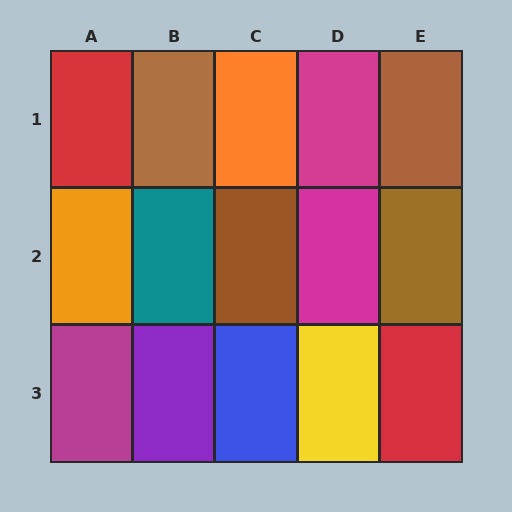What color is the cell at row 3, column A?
Magenta.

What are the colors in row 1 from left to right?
Red, brown, orange, magenta, brown.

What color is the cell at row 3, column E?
Red.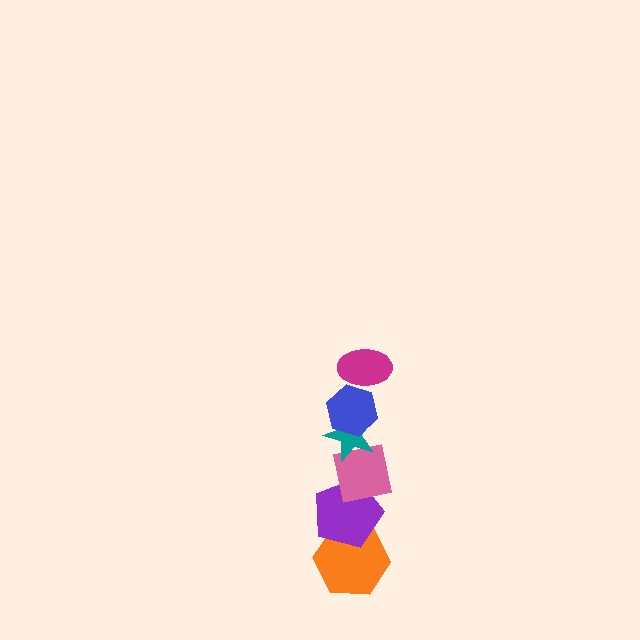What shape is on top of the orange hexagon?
The purple pentagon is on top of the orange hexagon.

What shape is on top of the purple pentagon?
The pink square is on top of the purple pentagon.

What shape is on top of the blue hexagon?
The magenta ellipse is on top of the blue hexagon.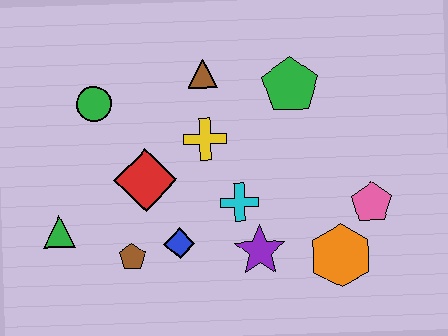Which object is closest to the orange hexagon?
The pink pentagon is closest to the orange hexagon.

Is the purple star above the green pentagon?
No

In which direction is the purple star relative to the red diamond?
The purple star is to the right of the red diamond.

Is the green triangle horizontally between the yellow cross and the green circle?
No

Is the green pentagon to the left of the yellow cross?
No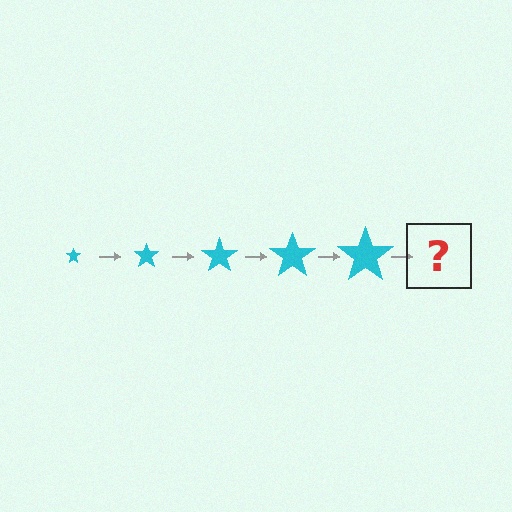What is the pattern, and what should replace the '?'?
The pattern is that the star gets progressively larger each step. The '?' should be a cyan star, larger than the previous one.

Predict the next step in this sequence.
The next step is a cyan star, larger than the previous one.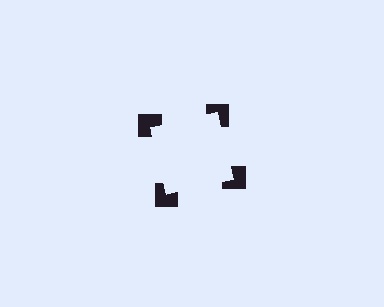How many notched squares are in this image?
There are 4 — one at each vertex of the illusory square.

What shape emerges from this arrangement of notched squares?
An illusory square — its edges are inferred from the aligned wedge cuts in the notched squares, not physically drawn.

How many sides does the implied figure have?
4 sides.